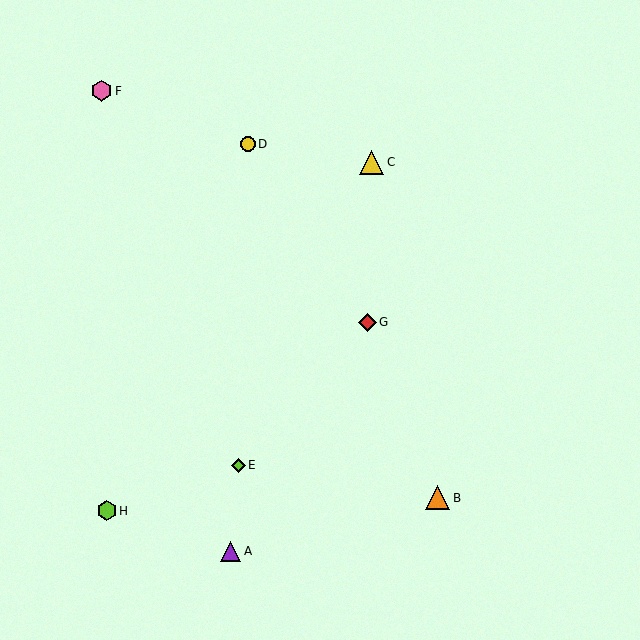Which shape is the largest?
The orange triangle (labeled B) is the largest.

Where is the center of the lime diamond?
The center of the lime diamond is at (238, 465).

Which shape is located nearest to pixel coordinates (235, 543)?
The purple triangle (labeled A) at (231, 551) is nearest to that location.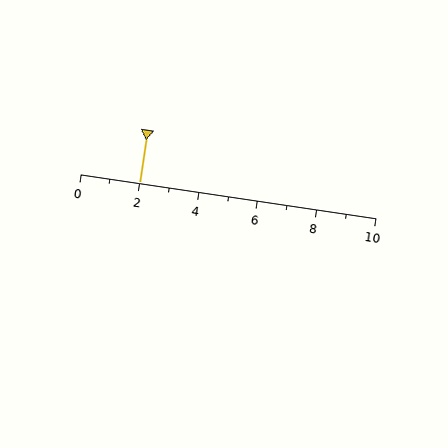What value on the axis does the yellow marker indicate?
The marker indicates approximately 2.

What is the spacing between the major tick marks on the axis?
The major ticks are spaced 2 apart.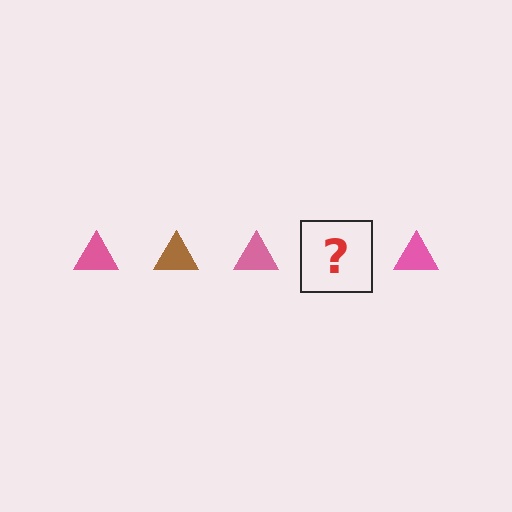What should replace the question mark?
The question mark should be replaced with a brown triangle.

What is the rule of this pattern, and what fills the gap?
The rule is that the pattern cycles through pink, brown triangles. The gap should be filled with a brown triangle.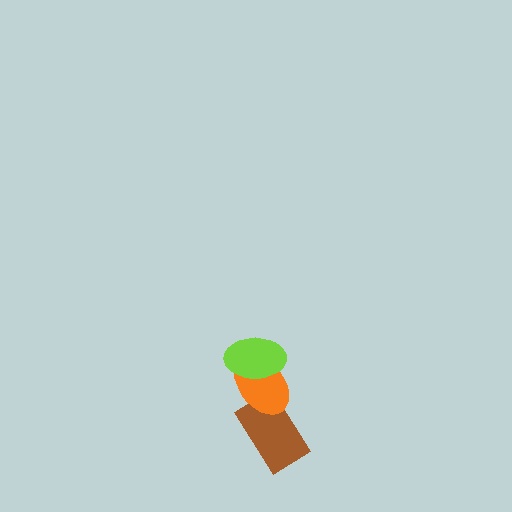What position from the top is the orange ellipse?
The orange ellipse is 2nd from the top.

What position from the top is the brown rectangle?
The brown rectangle is 3rd from the top.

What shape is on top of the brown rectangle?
The orange ellipse is on top of the brown rectangle.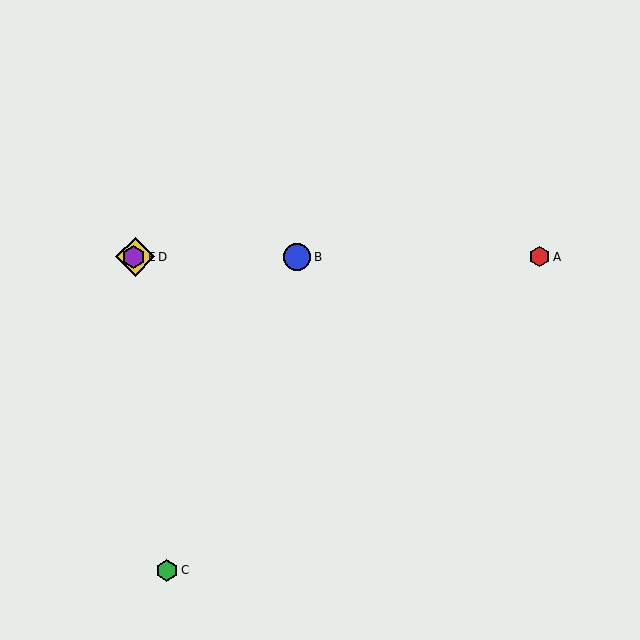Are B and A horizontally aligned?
Yes, both are at y≈257.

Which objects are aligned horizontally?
Objects A, B, D, E are aligned horizontally.